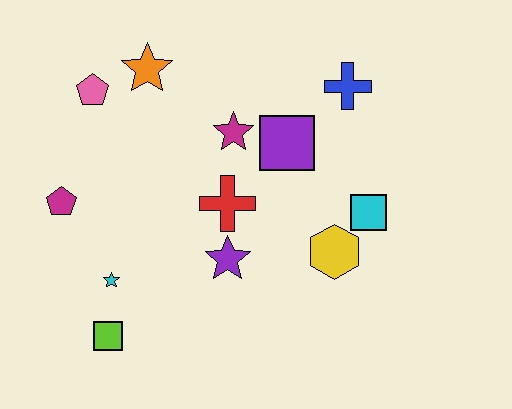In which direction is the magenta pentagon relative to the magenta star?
The magenta pentagon is to the left of the magenta star.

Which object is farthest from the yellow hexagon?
The pink pentagon is farthest from the yellow hexagon.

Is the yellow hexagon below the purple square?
Yes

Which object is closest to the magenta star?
The purple square is closest to the magenta star.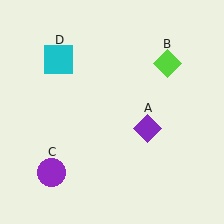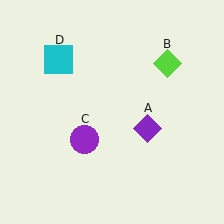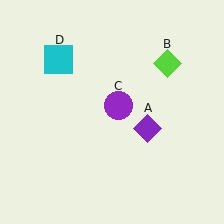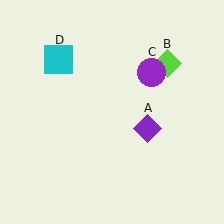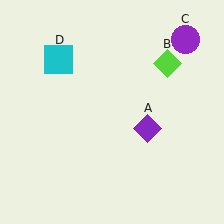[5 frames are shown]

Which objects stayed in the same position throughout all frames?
Purple diamond (object A) and lime diamond (object B) and cyan square (object D) remained stationary.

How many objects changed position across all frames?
1 object changed position: purple circle (object C).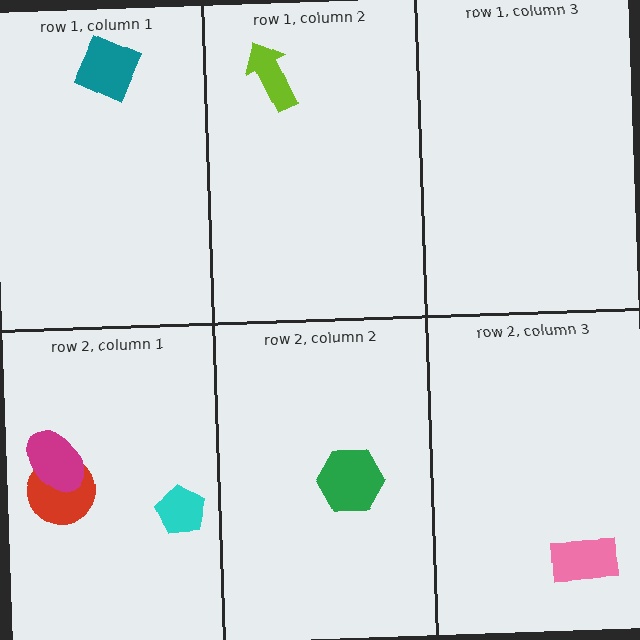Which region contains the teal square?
The row 1, column 1 region.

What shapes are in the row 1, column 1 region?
The teal square.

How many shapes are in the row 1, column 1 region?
1.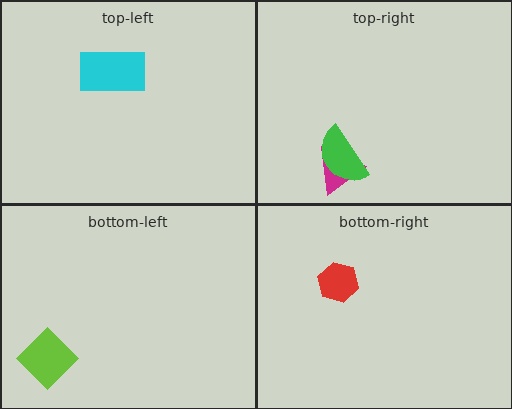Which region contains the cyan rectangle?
The top-left region.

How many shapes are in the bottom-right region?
1.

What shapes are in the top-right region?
The magenta triangle, the green semicircle.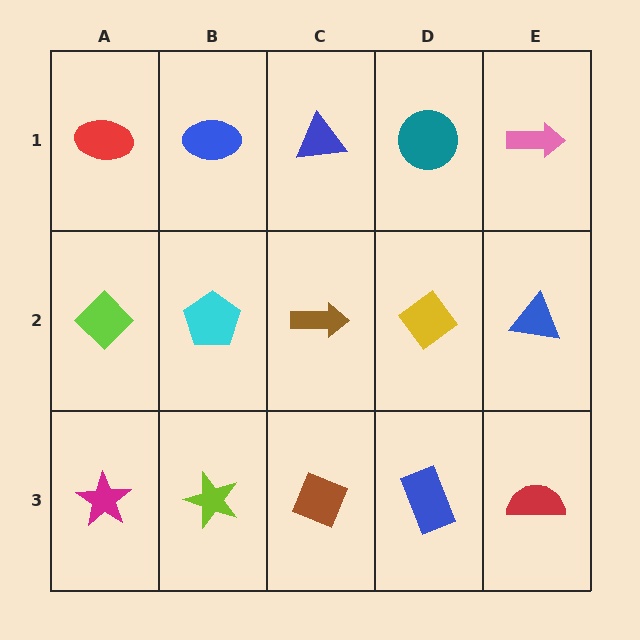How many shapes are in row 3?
5 shapes.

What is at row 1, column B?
A blue ellipse.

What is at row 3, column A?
A magenta star.